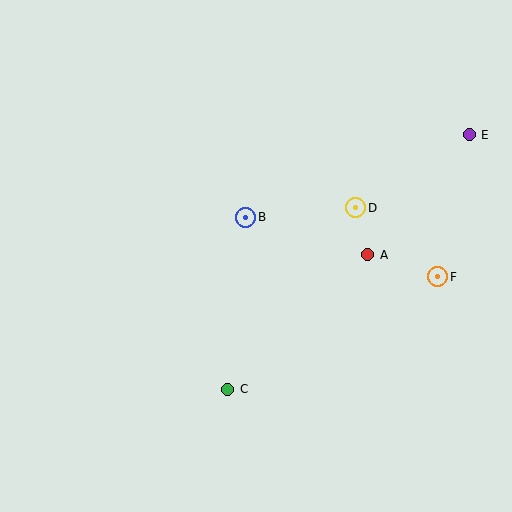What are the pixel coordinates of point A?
Point A is at (368, 255).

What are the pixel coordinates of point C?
Point C is at (228, 389).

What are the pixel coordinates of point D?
Point D is at (356, 208).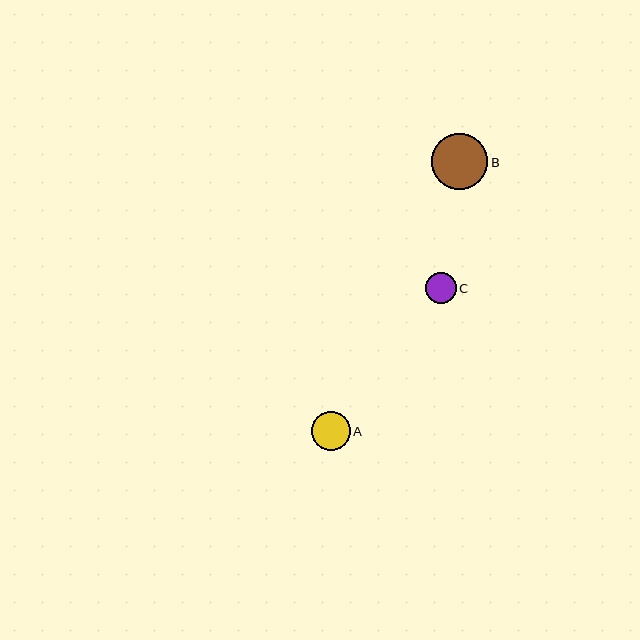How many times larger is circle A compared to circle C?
Circle A is approximately 1.3 times the size of circle C.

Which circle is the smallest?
Circle C is the smallest with a size of approximately 31 pixels.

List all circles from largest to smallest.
From largest to smallest: B, A, C.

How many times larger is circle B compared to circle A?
Circle B is approximately 1.4 times the size of circle A.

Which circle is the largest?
Circle B is the largest with a size of approximately 56 pixels.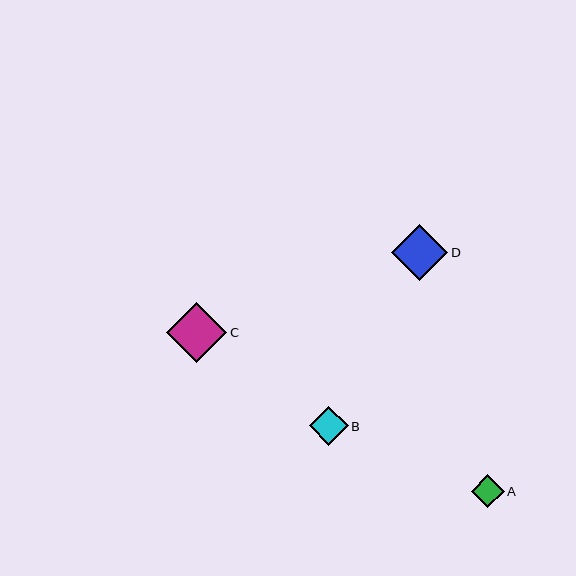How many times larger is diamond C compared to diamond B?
Diamond C is approximately 1.6 times the size of diamond B.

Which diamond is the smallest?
Diamond A is the smallest with a size of approximately 33 pixels.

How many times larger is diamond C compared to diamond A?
Diamond C is approximately 1.9 times the size of diamond A.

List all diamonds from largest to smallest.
From largest to smallest: C, D, B, A.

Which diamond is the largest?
Diamond C is the largest with a size of approximately 61 pixels.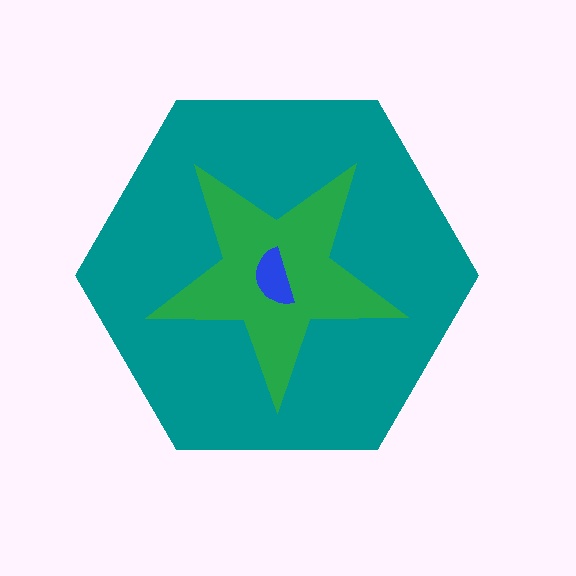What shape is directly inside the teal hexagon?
The green star.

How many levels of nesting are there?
3.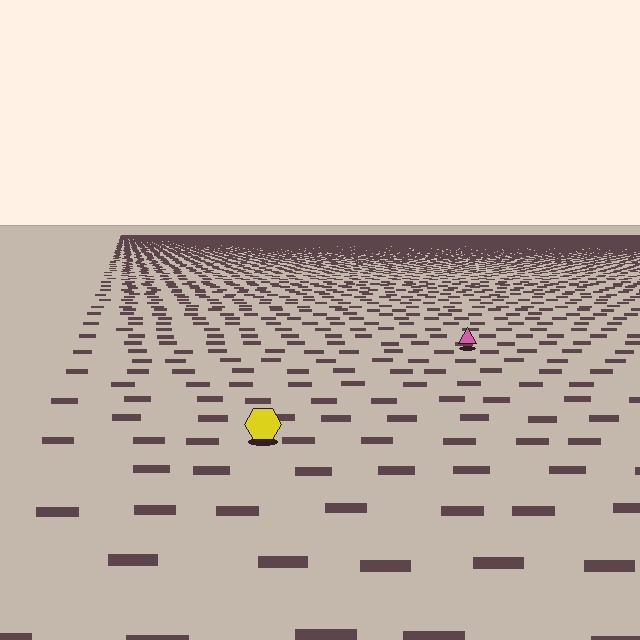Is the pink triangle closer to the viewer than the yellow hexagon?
No. The yellow hexagon is closer — you can tell from the texture gradient: the ground texture is coarser near it.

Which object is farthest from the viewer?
The pink triangle is farthest from the viewer. It appears smaller and the ground texture around it is denser.